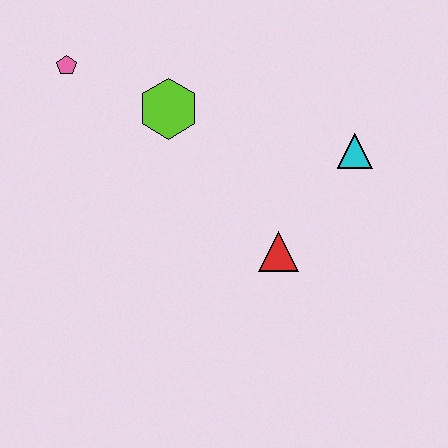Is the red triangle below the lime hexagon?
Yes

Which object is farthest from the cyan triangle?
The pink pentagon is farthest from the cyan triangle.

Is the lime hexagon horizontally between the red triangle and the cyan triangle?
No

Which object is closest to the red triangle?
The cyan triangle is closest to the red triangle.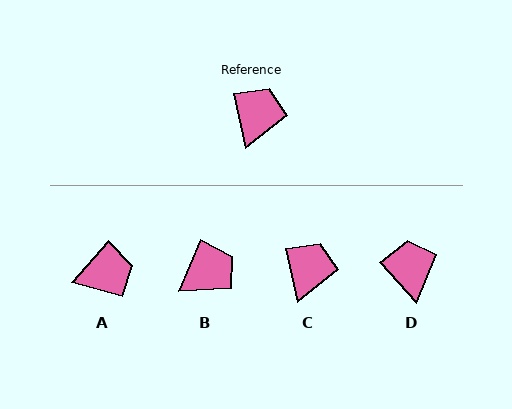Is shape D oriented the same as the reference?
No, it is off by about 30 degrees.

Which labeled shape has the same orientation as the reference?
C.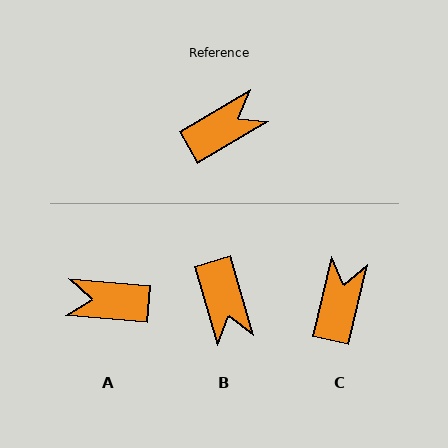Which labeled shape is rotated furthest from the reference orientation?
A, about 145 degrees away.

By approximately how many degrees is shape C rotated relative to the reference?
Approximately 46 degrees counter-clockwise.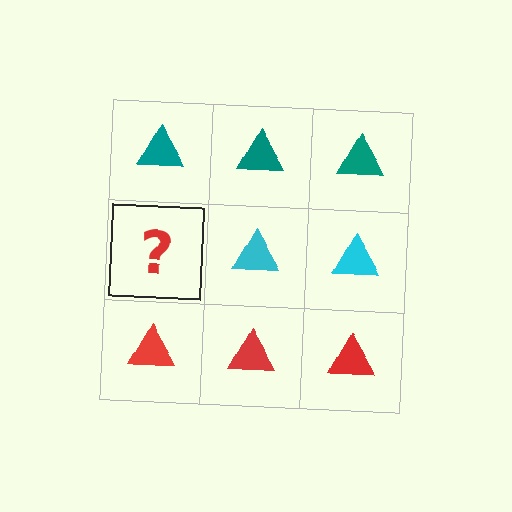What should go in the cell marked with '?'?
The missing cell should contain a cyan triangle.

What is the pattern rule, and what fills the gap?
The rule is that each row has a consistent color. The gap should be filled with a cyan triangle.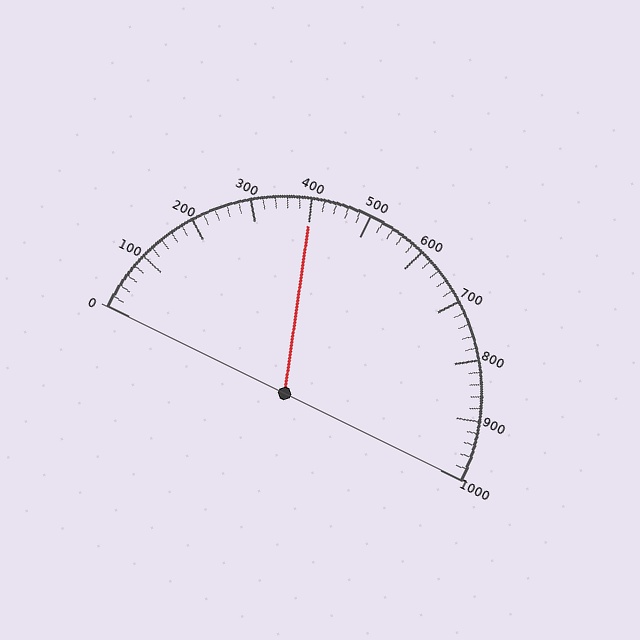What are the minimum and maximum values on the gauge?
The gauge ranges from 0 to 1000.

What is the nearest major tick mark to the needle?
The nearest major tick mark is 400.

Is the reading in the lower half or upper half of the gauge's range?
The reading is in the lower half of the range (0 to 1000).